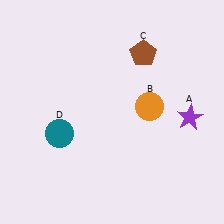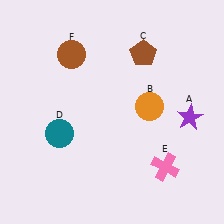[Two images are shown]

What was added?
A pink cross (E), a brown circle (F) were added in Image 2.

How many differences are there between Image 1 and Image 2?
There are 2 differences between the two images.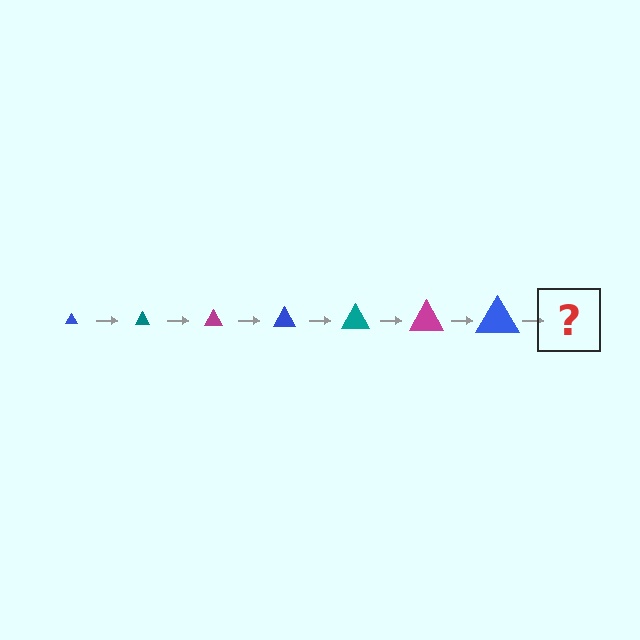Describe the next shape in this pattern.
It should be a teal triangle, larger than the previous one.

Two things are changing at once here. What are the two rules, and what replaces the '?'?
The two rules are that the triangle grows larger each step and the color cycles through blue, teal, and magenta. The '?' should be a teal triangle, larger than the previous one.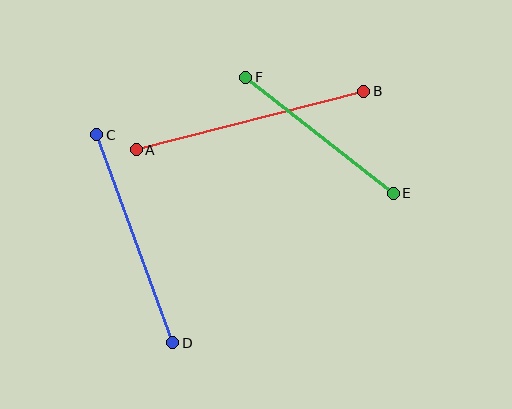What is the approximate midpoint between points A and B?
The midpoint is at approximately (250, 121) pixels.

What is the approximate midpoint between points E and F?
The midpoint is at approximately (319, 135) pixels.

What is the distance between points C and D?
The distance is approximately 221 pixels.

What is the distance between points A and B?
The distance is approximately 235 pixels.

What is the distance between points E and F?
The distance is approximately 188 pixels.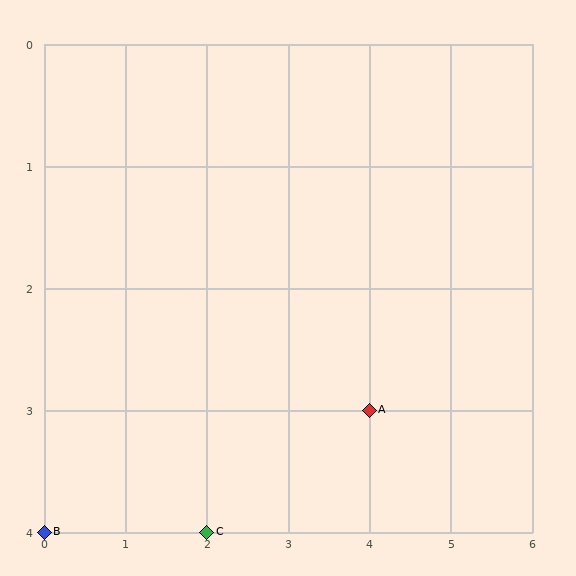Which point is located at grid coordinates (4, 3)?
Point A is at (4, 3).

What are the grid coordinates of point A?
Point A is at grid coordinates (4, 3).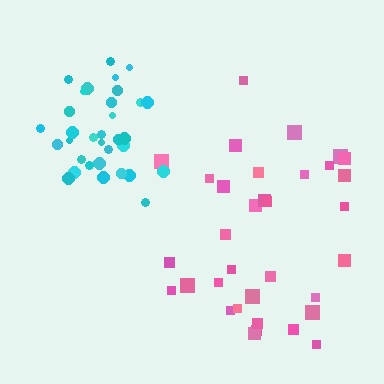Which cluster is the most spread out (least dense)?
Pink.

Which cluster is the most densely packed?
Cyan.